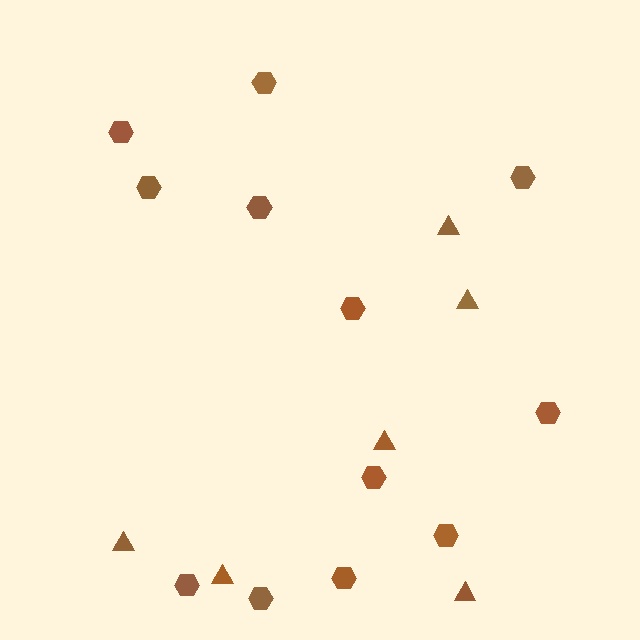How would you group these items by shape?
There are 2 groups: one group of hexagons (12) and one group of triangles (6).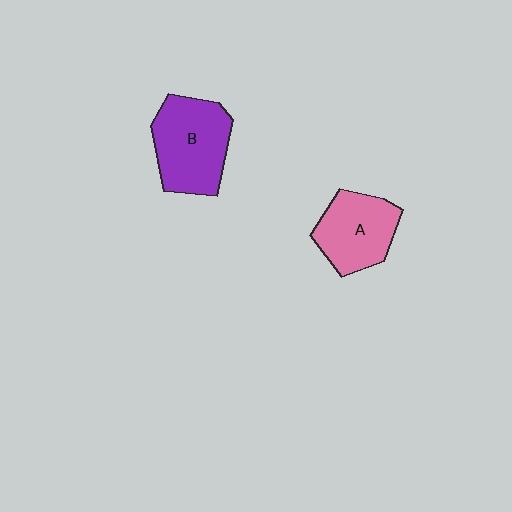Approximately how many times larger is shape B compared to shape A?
Approximately 1.2 times.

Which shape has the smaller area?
Shape A (pink).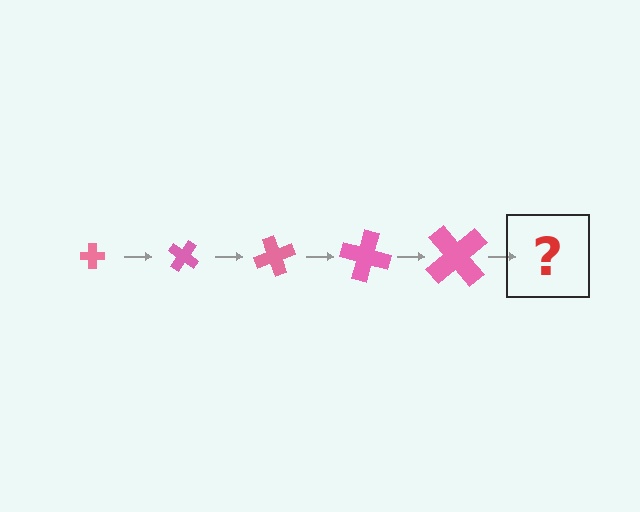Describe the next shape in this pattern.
It should be a cross, larger than the previous one and rotated 175 degrees from the start.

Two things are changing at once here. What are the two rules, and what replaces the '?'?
The two rules are that the cross grows larger each step and it rotates 35 degrees each step. The '?' should be a cross, larger than the previous one and rotated 175 degrees from the start.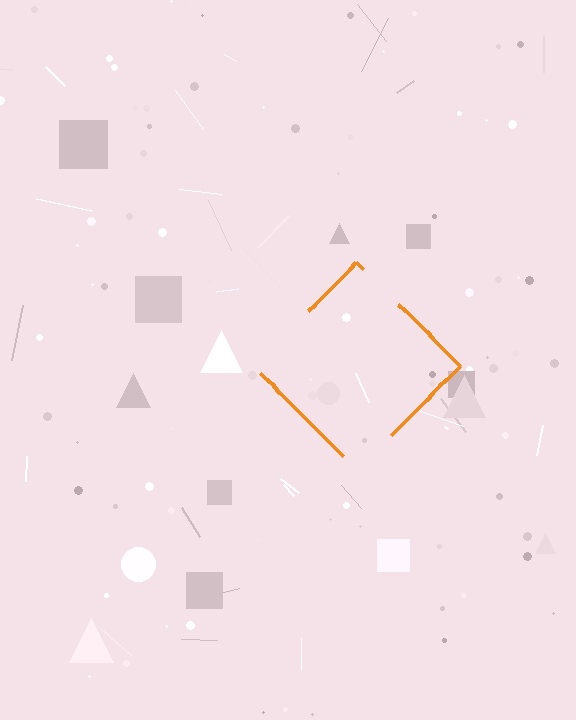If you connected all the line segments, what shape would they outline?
They would outline a diamond.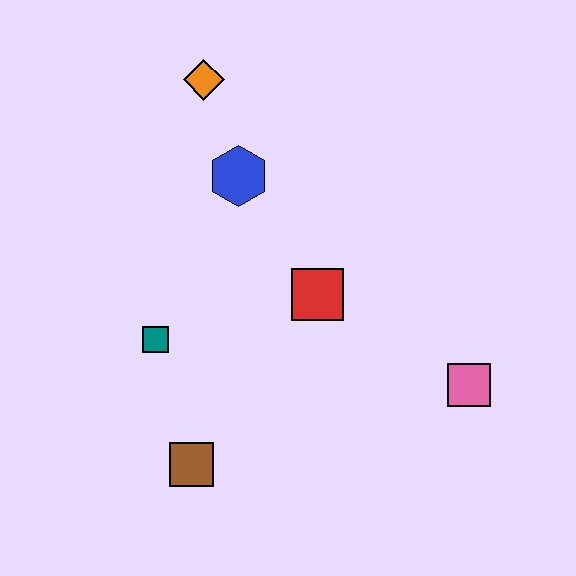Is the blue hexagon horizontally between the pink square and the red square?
No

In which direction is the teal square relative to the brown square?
The teal square is above the brown square.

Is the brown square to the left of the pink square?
Yes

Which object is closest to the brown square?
The teal square is closest to the brown square.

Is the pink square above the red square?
No